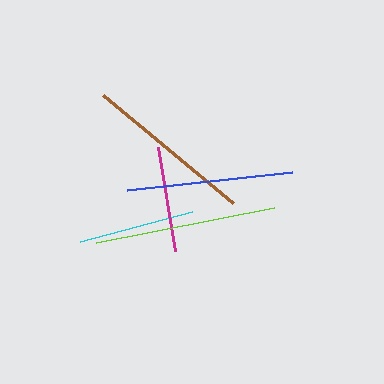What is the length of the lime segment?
The lime segment is approximately 182 pixels long.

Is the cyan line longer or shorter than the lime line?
The lime line is longer than the cyan line.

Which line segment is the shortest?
The magenta line is the shortest at approximately 105 pixels.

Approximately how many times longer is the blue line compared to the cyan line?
The blue line is approximately 1.4 times the length of the cyan line.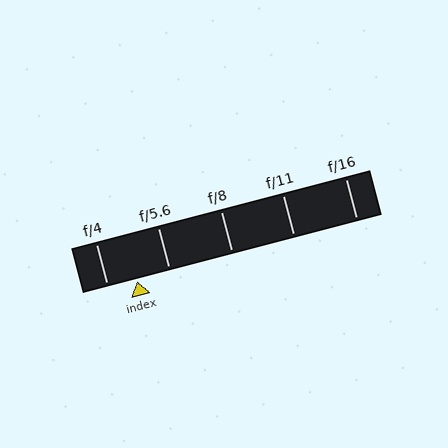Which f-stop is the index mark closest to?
The index mark is closest to f/4.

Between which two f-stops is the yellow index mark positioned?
The index mark is between f/4 and f/5.6.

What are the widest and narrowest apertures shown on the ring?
The widest aperture shown is f/4 and the narrowest is f/16.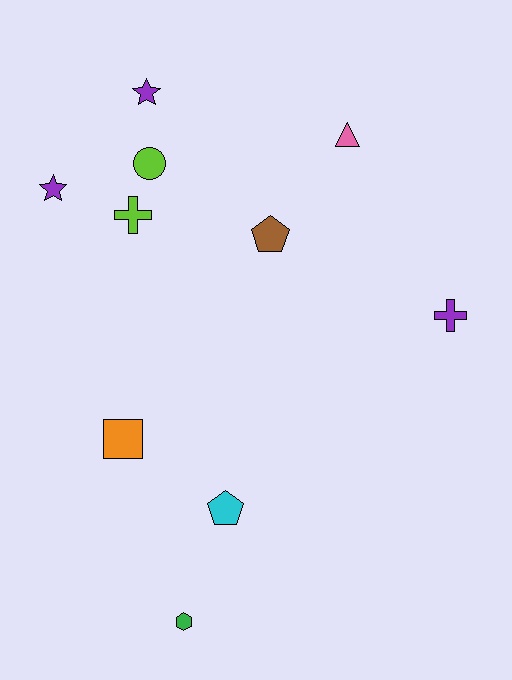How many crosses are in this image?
There are 2 crosses.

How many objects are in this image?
There are 10 objects.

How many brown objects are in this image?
There is 1 brown object.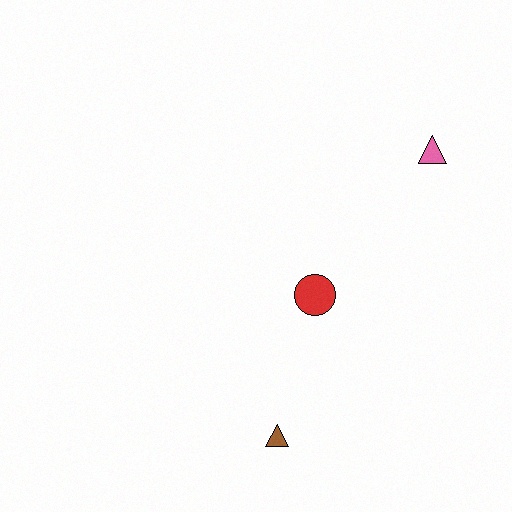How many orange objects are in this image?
There are no orange objects.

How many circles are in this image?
There is 1 circle.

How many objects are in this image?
There are 3 objects.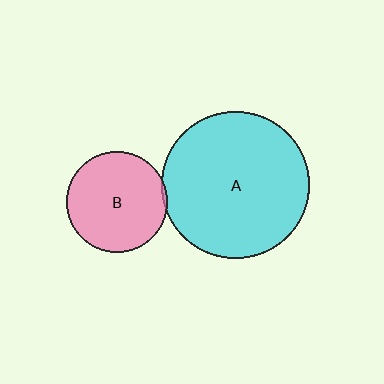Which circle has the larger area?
Circle A (cyan).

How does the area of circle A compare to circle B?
Approximately 2.1 times.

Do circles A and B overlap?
Yes.